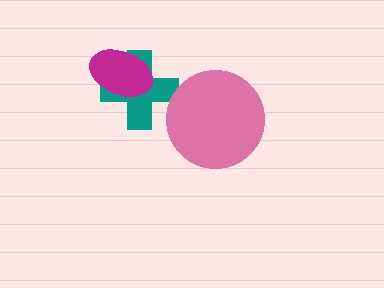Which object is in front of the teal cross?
The magenta ellipse is in front of the teal cross.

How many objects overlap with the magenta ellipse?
1 object overlaps with the magenta ellipse.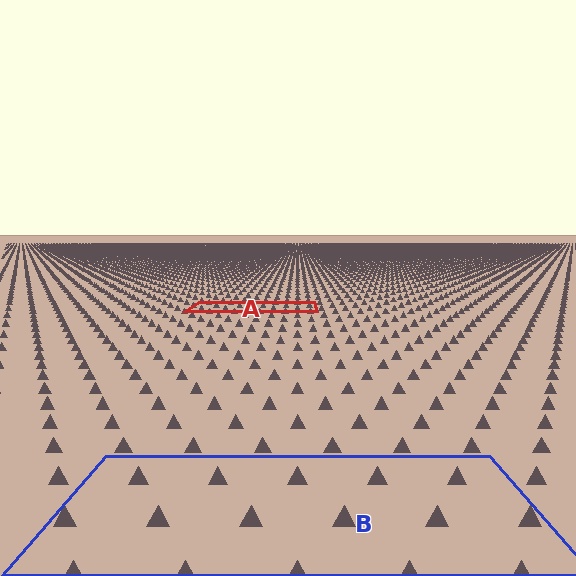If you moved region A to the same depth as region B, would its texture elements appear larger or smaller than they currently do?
They would appear larger. At a closer depth, the same texture elements are projected at a bigger on-screen size.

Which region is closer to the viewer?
Region B is closer. The texture elements there are larger and more spread out.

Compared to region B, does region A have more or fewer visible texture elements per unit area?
Region A has more texture elements per unit area — they are packed more densely because it is farther away.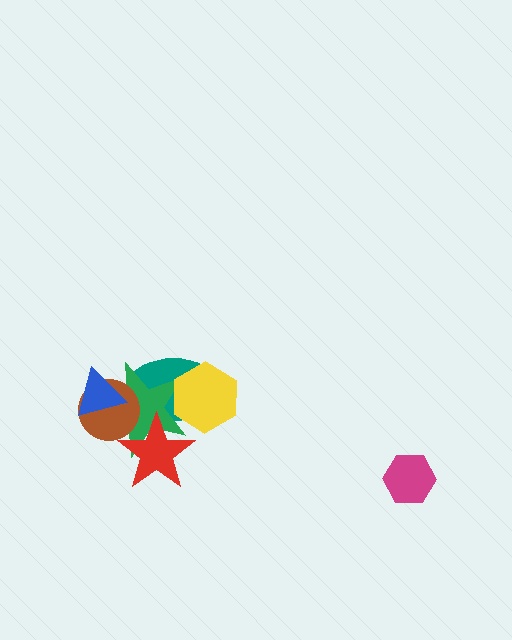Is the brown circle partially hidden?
Yes, it is partially covered by another shape.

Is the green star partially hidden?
Yes, it is partially covered by another shape.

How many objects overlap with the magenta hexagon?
0 objects overlap with the magenta hexagon.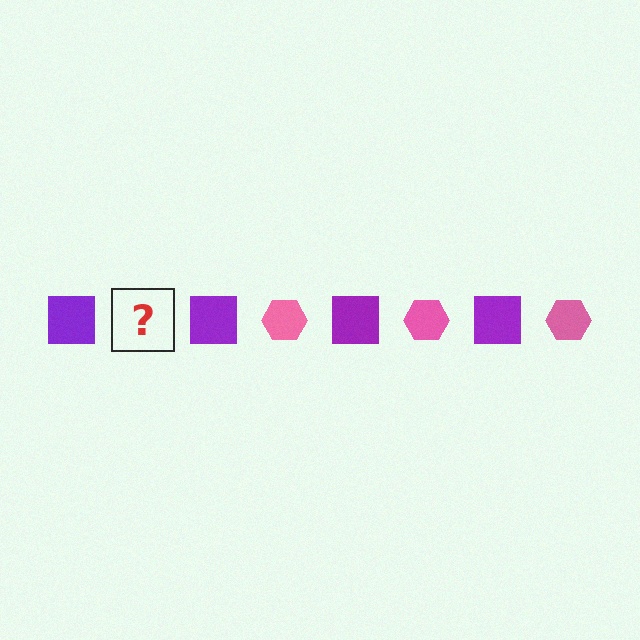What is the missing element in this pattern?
The missing element is a pink hexagon.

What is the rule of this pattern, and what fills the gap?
The rule is that the pattern alternates between purple square and pink hexagon. The gap should be filled with a pink hexagon.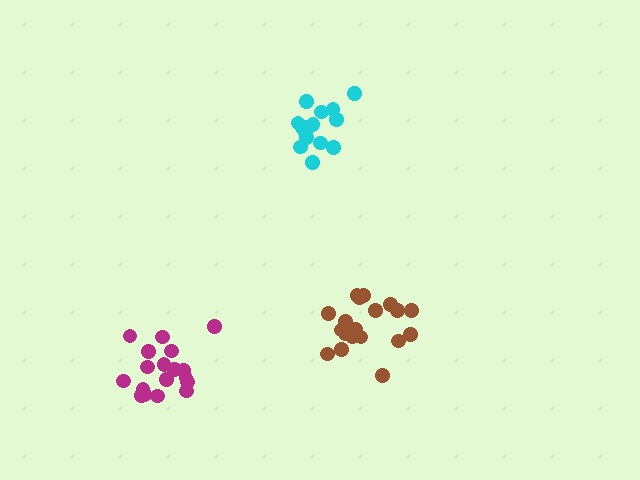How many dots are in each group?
Group 1: 19 dots, Group 2: 16 dots, Group 3: 18 dots (53 total).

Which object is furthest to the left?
The magenta cluster is leftmost.